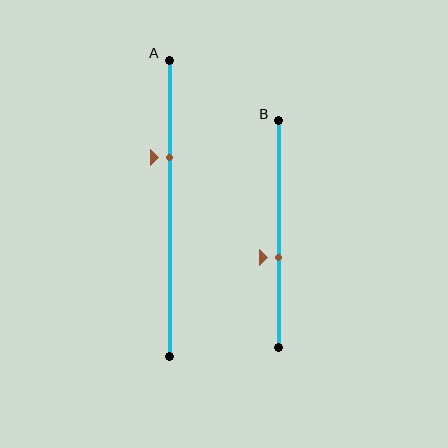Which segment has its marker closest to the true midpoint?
Segment B has its marker closest to the true midpoint.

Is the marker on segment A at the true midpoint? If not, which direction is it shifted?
No, the marker on segment A is shifted upward by about 17% of the segment length.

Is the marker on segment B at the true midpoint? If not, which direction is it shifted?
No, the marker on segment B is shifted downward by about 10% of the segment length.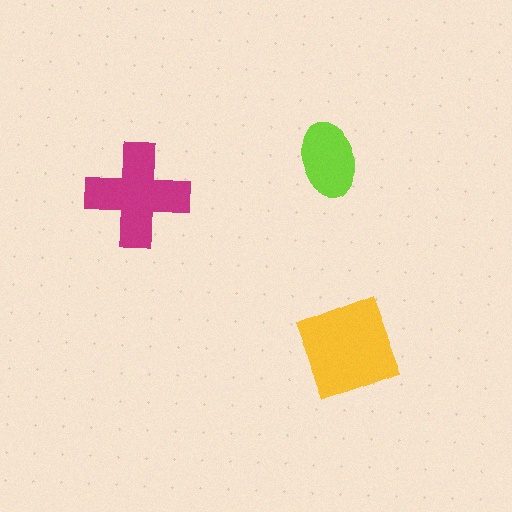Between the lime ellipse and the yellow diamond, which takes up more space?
The yellow diamond.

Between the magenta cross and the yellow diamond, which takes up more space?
The yellow diamond.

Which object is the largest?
The yellow diamond.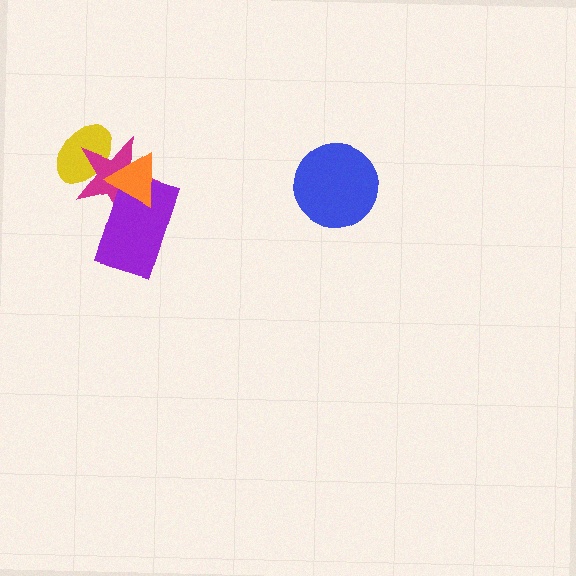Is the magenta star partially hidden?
Yes, it is partially covered by another shape.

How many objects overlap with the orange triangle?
3 objects overlap with the orange triangle.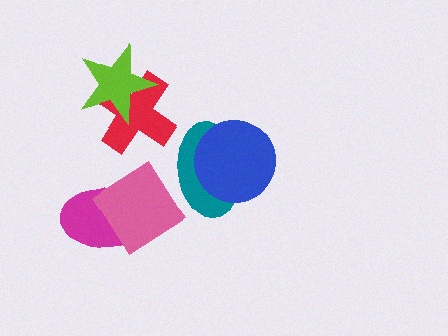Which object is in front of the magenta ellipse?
The pink diamond is in front of the magenta ellipse.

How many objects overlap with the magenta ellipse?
1 object overlaps with the magenta ellipse.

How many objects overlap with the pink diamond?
1 object overlaps with the pink diamond.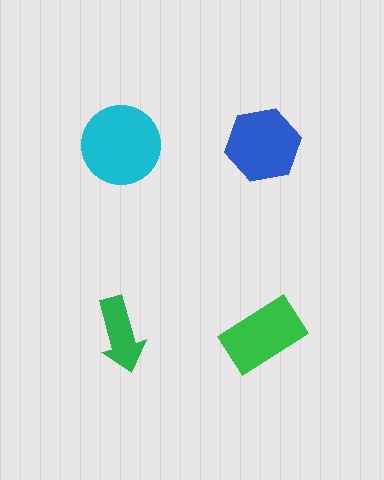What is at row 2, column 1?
A green arrow.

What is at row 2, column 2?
A green rectangle.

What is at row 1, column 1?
A cyan circle.